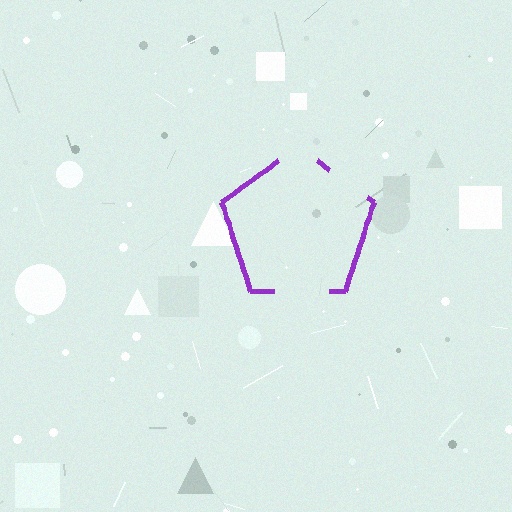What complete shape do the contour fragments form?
The contour fragments form a pentagon.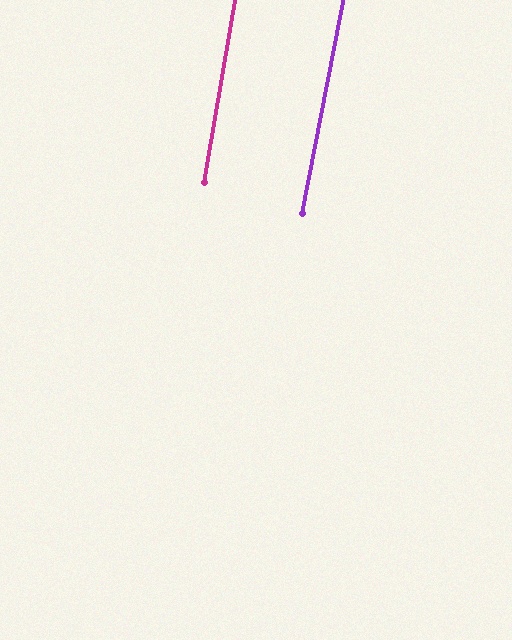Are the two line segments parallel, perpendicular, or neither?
Parallel — their directions differ by only 1.4°.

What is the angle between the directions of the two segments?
Approximately 1 degree.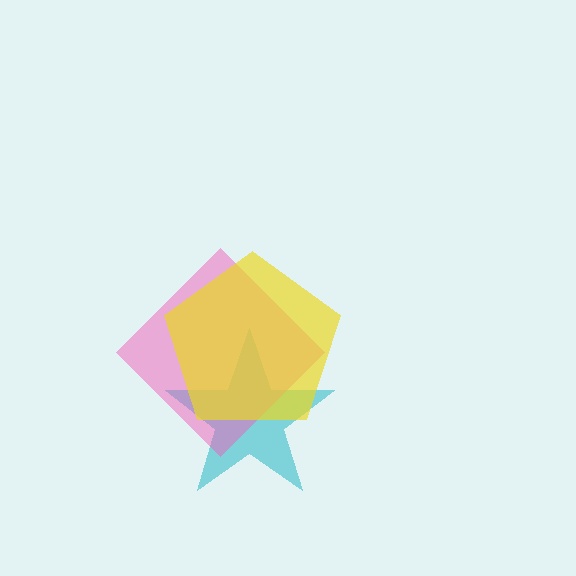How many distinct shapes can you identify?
There are 3 distinct shapes: a cyan star, a pink diamond, a yellow pentagon.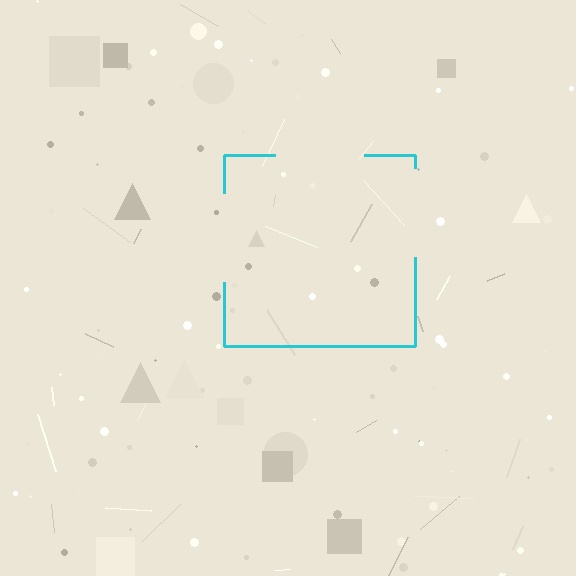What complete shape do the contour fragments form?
The contour fragments form a square.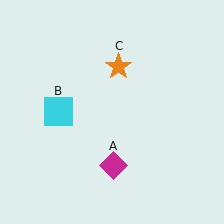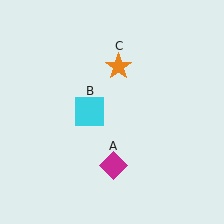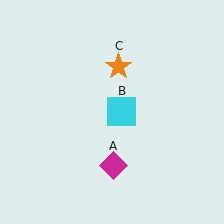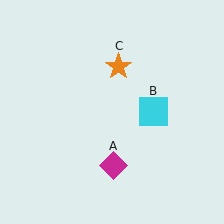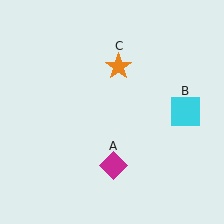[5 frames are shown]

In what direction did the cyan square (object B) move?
The cyan square (object B) moved right.